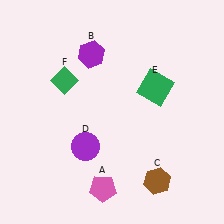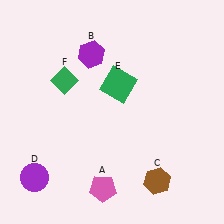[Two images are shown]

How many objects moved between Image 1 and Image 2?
2 objects moved between the two images.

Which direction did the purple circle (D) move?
The purple circle (D) moved left.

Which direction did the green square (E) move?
The green square (E) moved left.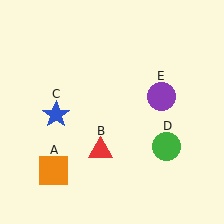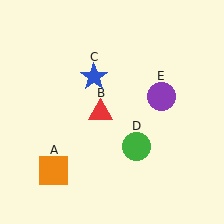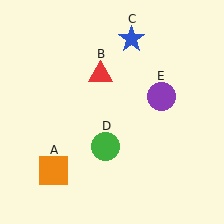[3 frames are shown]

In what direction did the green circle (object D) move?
The green circle (object D) moved left.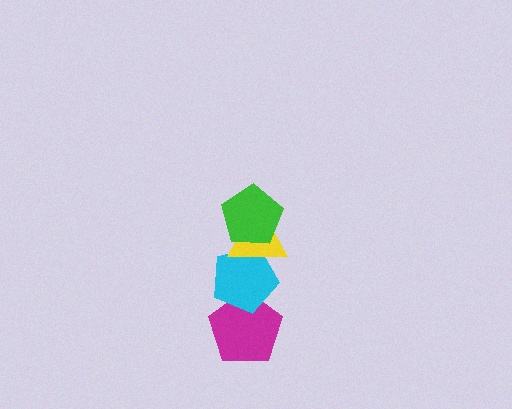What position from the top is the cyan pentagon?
The cyan pentagon is 3rd from the top.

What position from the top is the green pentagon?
The green pentagon is 1st from the top.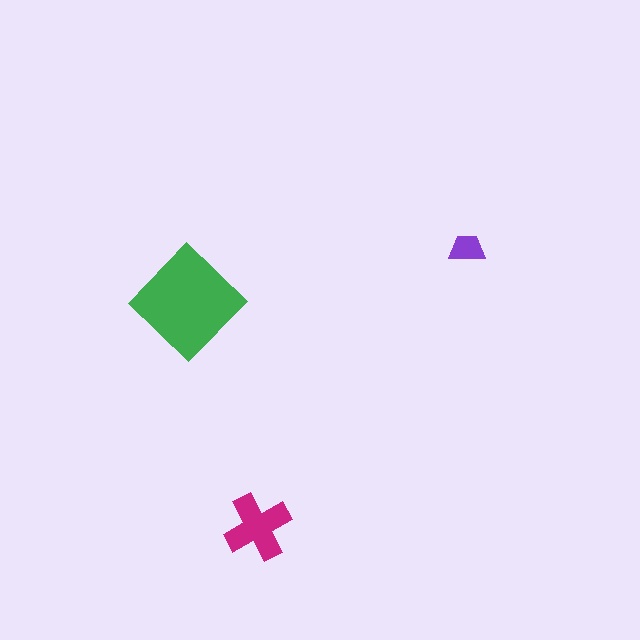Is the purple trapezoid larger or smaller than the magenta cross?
Smaller.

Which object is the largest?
The green diamond.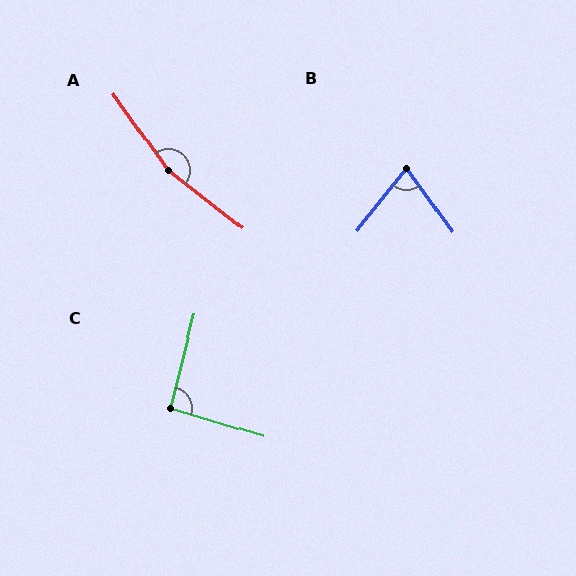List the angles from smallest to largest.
B (74°), C (92°), A (164°).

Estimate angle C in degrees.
Approximately 92 degrees.